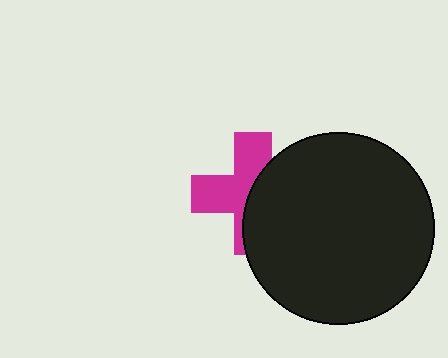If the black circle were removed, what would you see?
You would see the complete magenta cross.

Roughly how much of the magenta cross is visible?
About half of it is visible (roughly 52%).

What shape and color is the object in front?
The object in front is a black circle.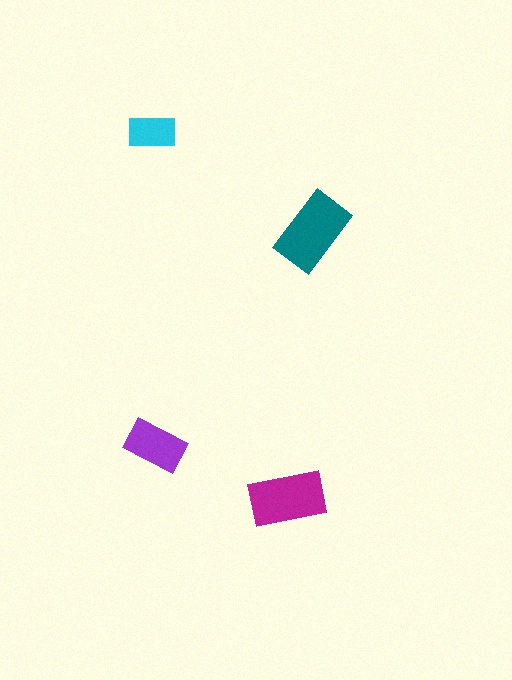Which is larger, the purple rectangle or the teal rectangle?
The teal one.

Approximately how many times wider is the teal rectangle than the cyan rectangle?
About 1.5 times wider.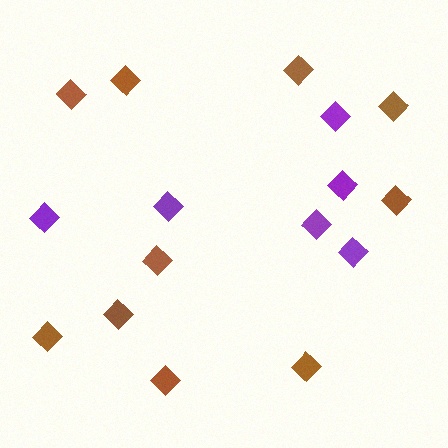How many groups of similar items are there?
There are 2 groups: one group of purple diamonds (6) and one group of brown diamonds (10).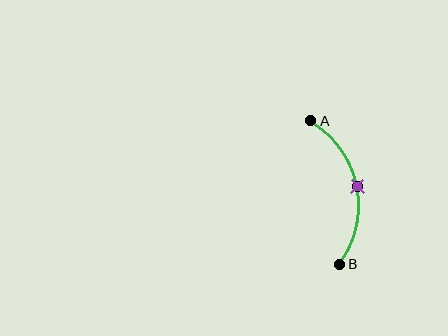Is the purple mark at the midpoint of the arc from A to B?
Yes. The purple mark lies on the arc at equal arc-length from both A and B — it is the arc midpoint.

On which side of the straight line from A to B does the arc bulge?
The arc bulges to the right of the straight line connecting A and B.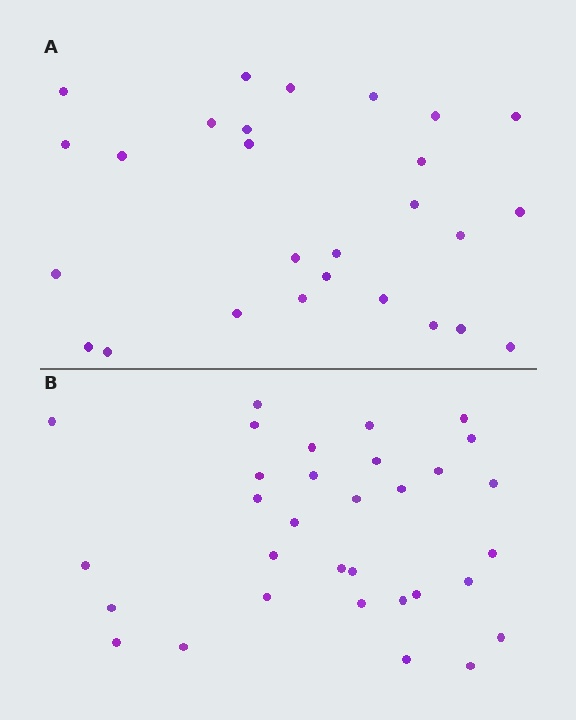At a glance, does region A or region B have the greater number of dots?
Region B (the bottom region) has more dots.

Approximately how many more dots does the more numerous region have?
Region B has about 5 more dots than region A.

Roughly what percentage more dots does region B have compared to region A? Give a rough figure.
About 20% more.